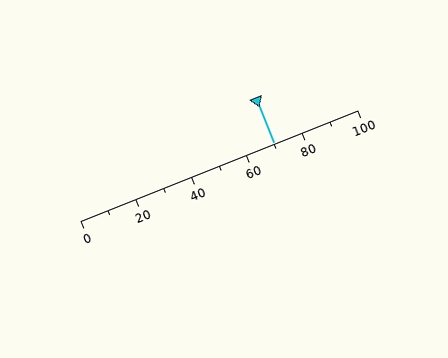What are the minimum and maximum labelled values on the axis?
The axis runs from 0 to 100.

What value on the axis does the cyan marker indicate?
The marker indicates approximately 70.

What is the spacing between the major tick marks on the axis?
The major ticks are spaced 20 apart.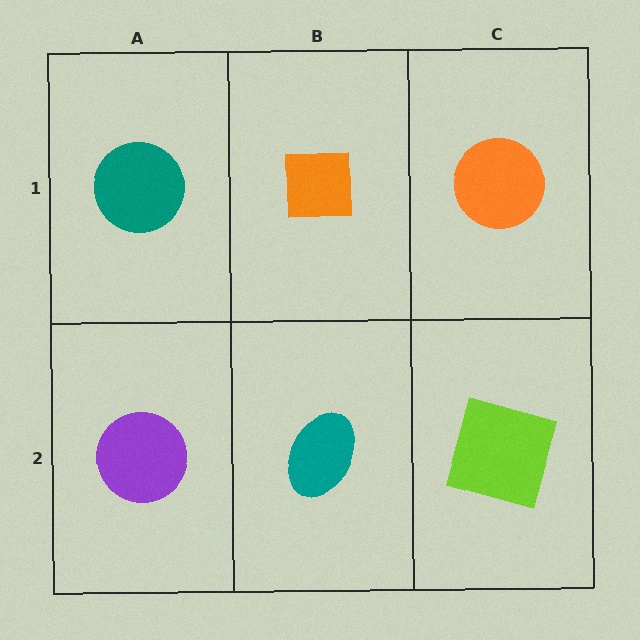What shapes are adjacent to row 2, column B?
An orange square (row 1, column B), a purple circle (row 2, column A), a lime square (row 2, column C).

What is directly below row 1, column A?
A purple circle.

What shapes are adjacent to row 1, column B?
A teal ellipse (row 2, column B), a teal circle (row 1, column A), an orange circle (row 1, column C).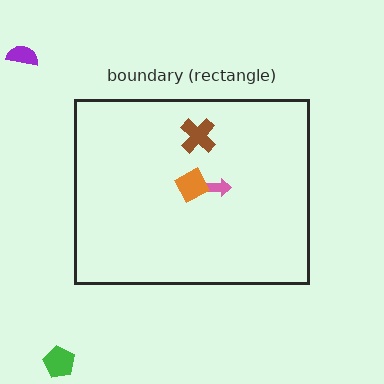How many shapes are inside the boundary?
3 inside, 2 outside.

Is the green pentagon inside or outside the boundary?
Outside.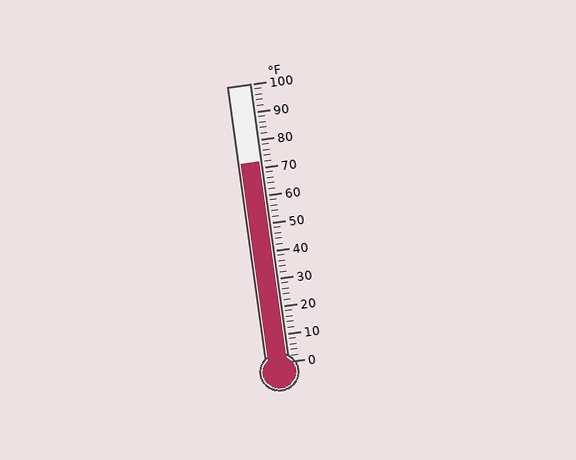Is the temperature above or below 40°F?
The temperature is above 40°F.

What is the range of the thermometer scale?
The thermometer scale ranges from 0°F to 100°F.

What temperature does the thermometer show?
The thermometer shows approximately 72°F.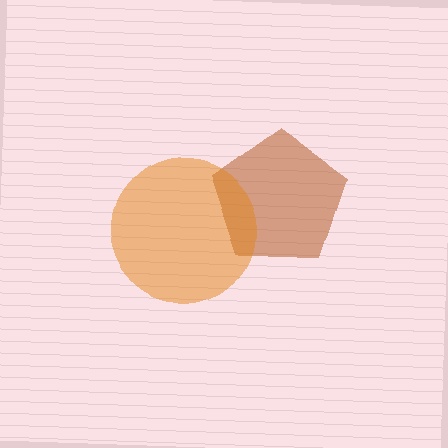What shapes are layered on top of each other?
The layered shapes are: a brown pentagon, an orange circle.